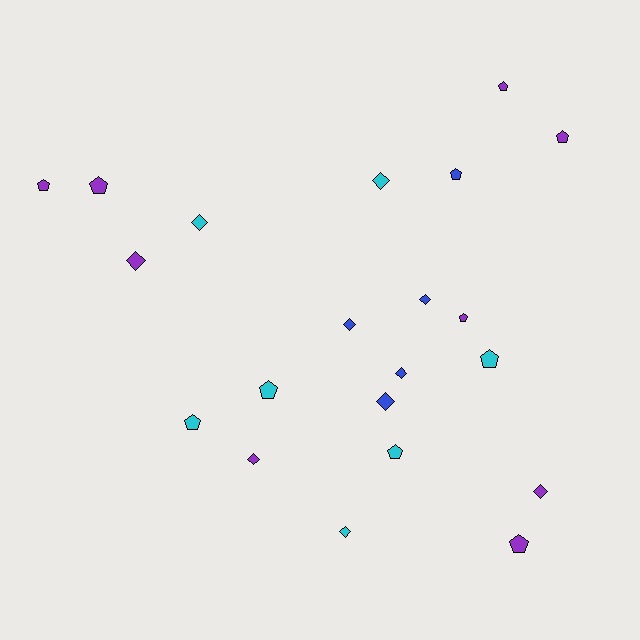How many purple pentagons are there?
There are 6 purple pentagons.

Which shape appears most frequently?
Pentagon, with 11 objects.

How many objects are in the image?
There are 21 objects.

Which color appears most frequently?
Purple, with 9 objects.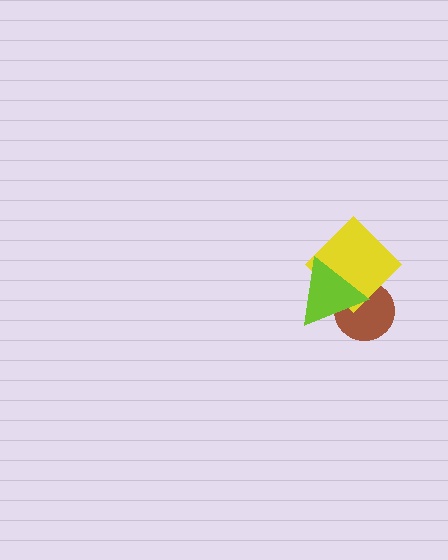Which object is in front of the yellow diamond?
The lime triangle is in front of the yellow diamond.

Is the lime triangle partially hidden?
No, no other shape covers it.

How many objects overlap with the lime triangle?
2 objects overlap with the lime triangle.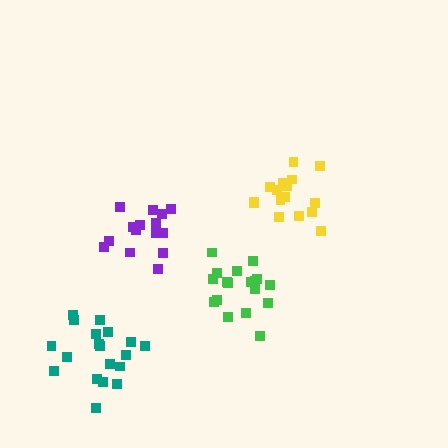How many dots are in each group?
Group 1: 15 dots, Group 2: 17 dots, Group 3: 18 dots, Group 4: 19 dots (69 total).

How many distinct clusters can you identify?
There are 4 distinct clusters.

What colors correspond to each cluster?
The clusters are colored: purple, yellow, green, teal.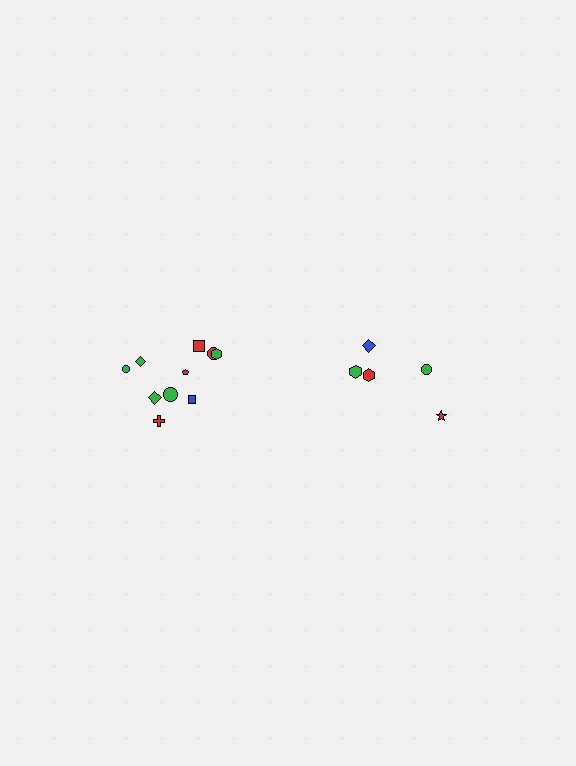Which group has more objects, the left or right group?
The left group.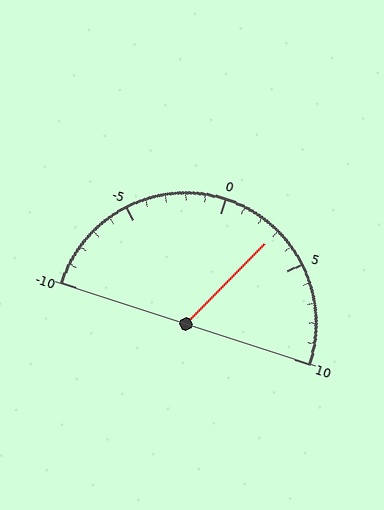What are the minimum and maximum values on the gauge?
The gauge ranges from -10 to 10.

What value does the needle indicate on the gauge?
The needle indicates approximately 3.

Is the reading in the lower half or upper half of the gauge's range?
The reading is in the upper half of the range (-10 to 10).